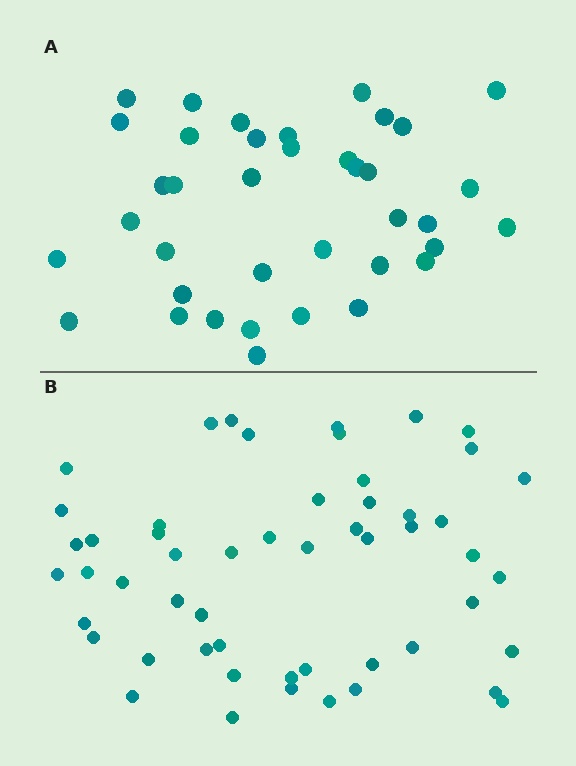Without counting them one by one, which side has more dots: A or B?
Region B (the bottom region) has more dots.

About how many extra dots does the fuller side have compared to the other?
Region B has approximately 15 more dots than region A.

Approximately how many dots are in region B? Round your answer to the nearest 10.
About 50 dots. (The exact count is 53, which rounds to 50.)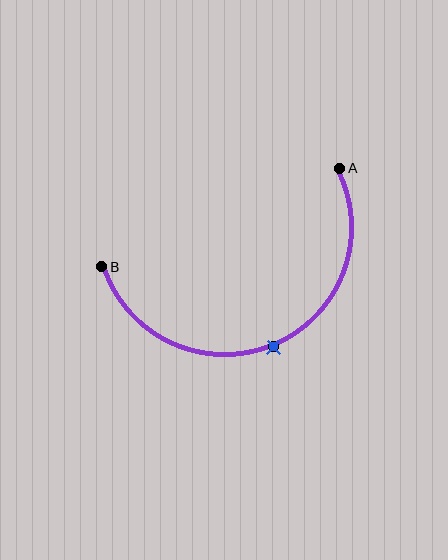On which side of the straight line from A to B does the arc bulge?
The arc bulges below the straight line connecting A and B.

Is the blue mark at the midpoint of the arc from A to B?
Yes. The blue mark lies on the arc at equal arc-length from both A and B — it is the arc midpoint.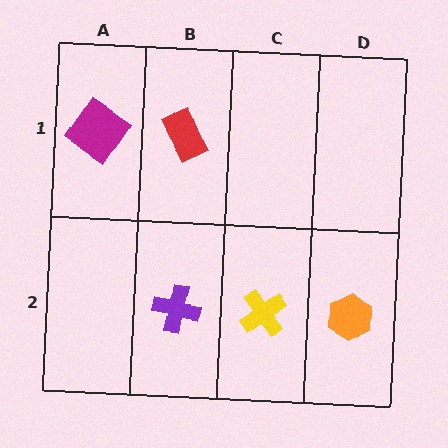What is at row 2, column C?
A yellow cross.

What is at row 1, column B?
A red rectangle.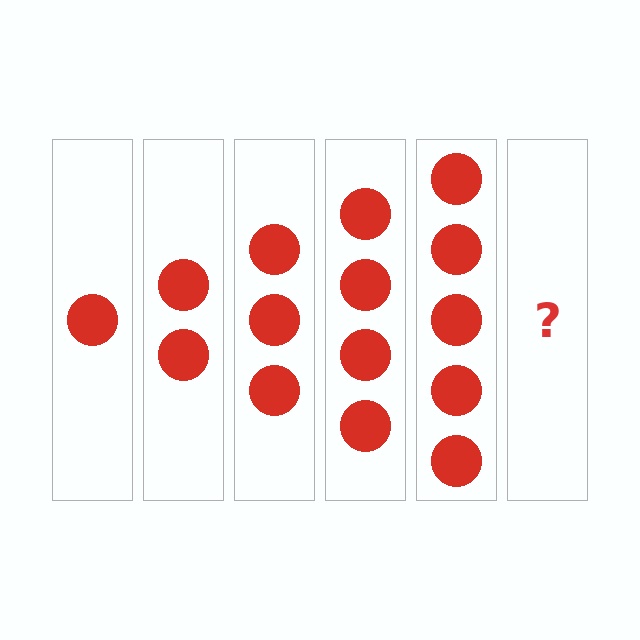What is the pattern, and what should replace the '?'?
The pattern is that each step adds one more circle. The '?' should be 6 circles.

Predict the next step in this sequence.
The next step is 6 circles.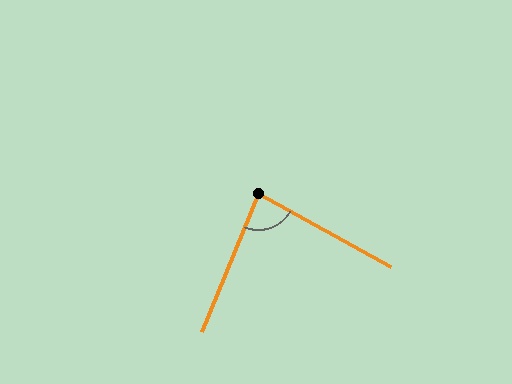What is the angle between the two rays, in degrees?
Approximately 84 degrees.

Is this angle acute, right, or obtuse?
It is acute.